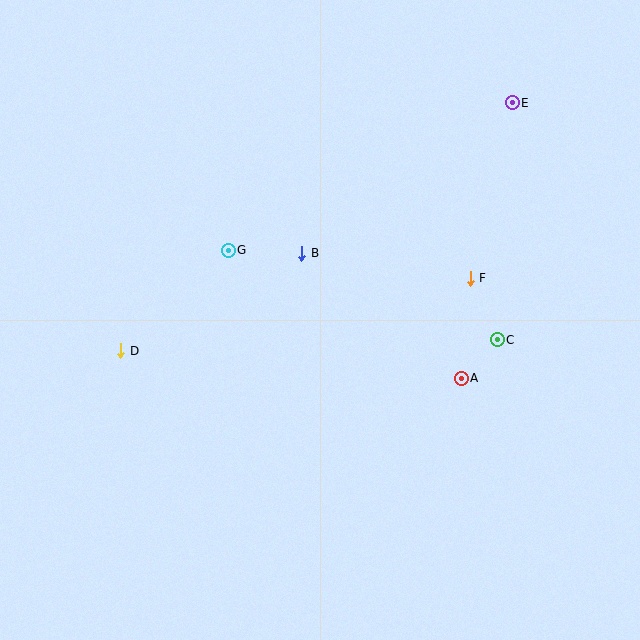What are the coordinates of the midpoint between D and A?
The midpoint between D and A is at (291, 365).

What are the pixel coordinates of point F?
Point F is at (470, 278).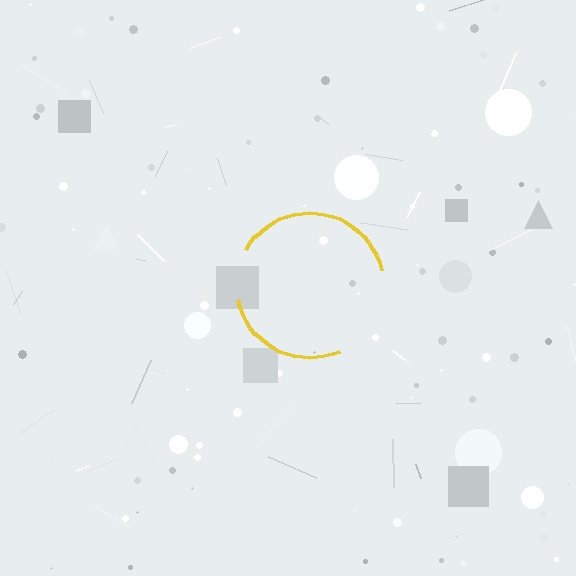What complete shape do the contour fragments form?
The contour fragments form a circle.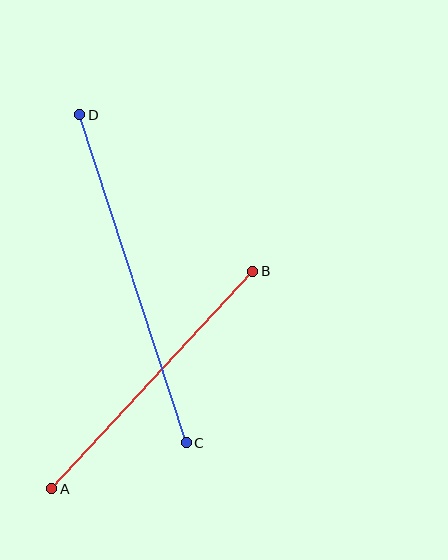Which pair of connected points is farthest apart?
Points C and D are farthest apart.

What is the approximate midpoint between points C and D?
The midpoint is at approximately (133, 279) pixels.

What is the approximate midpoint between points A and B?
The midpoint is at approximately (152, 380) pixels.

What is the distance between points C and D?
The distance is approximately 345 pixels.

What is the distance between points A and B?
The distance is approximately 296 pixels.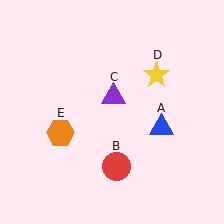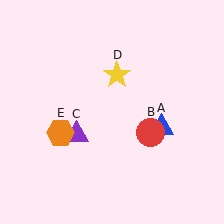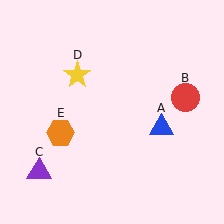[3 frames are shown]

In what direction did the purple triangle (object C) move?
The purple triangle (object C) moved down and to the left.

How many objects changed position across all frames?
3 objects changed position: red circle (object B), purple triangle (object C), yellow star (object D).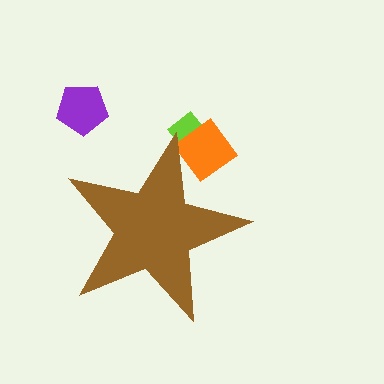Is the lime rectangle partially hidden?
Yes, the lime rectangle is partially hidden behind the brown star.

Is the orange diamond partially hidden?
Yes, the orange diamond is partially hidden behind the brown star.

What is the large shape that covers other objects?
A brown star.